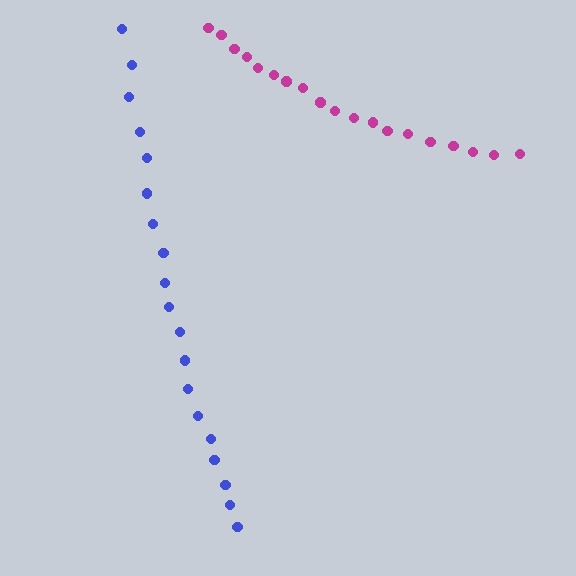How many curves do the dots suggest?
There are 2 distinct paths.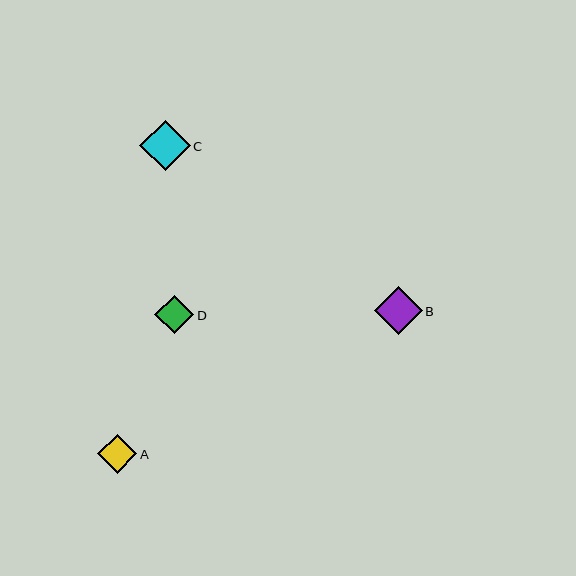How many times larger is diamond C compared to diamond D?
Diamond C is approximately 1.3 times the size of diamond D.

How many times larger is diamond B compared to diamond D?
Diamond B is approximately 1.2 times the size of diamond D.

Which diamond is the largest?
Diamond C is the largest with a size of approximately 50 pixels.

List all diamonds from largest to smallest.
From largest to smallest: C, B, A, D.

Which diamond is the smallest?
Diamond D is the smallest with a size of approximately 39 pixels.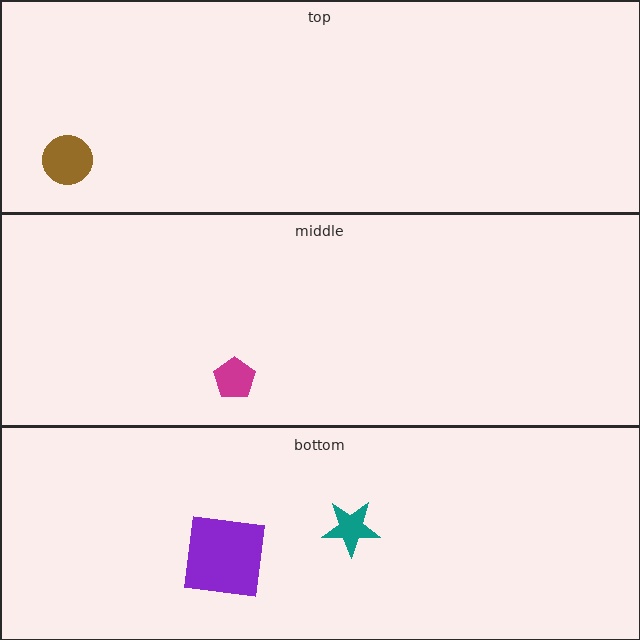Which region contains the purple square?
The bottom region.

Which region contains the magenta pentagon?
The middle region.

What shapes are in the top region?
The brown circle.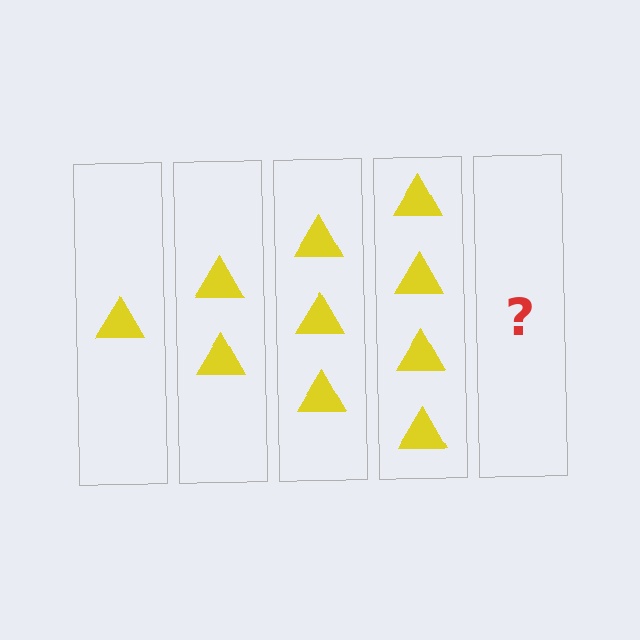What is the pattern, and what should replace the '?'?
The pattern is that each step adds one more triangle. The '?' should be 5 triangles.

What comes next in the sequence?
The next element should be 5 triangles.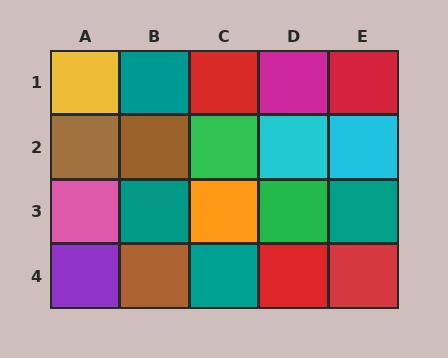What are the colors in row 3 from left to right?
Pink, teal, orange, green, teal.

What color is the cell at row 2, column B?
Brown.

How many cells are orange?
1 cell is orange.